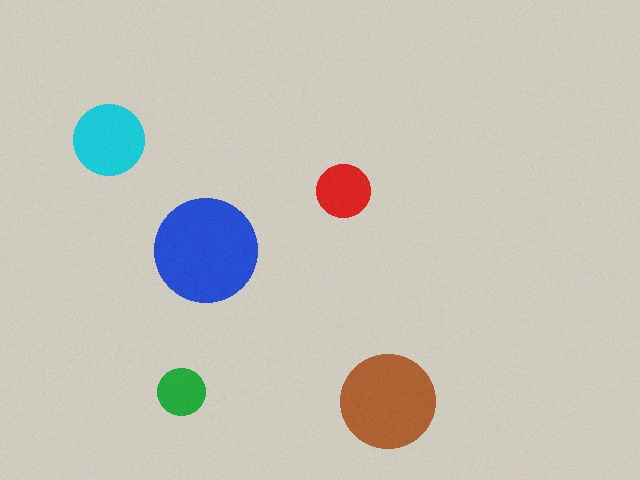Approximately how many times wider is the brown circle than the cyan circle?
About 1.5 times wider.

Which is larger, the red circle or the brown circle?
The brown one.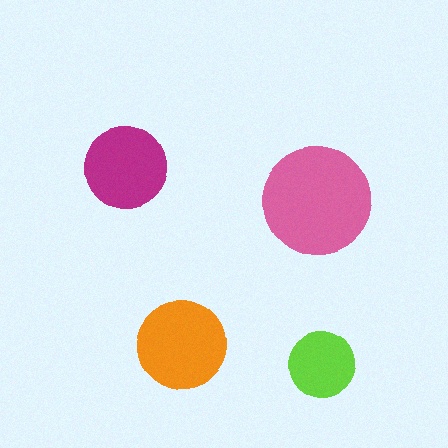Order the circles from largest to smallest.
the pink one, the orange one, the magenta one, the lime one.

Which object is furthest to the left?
The magenta circle is leftmost.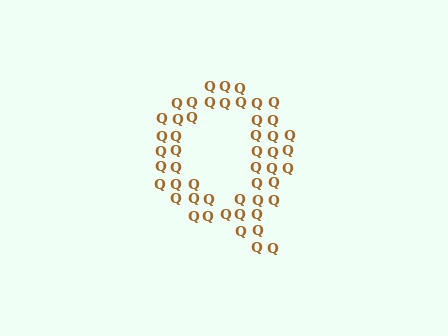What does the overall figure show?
The overall figure shows the letter Q.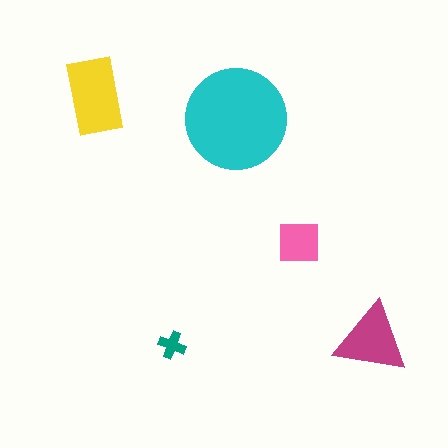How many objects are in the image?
There are 5 objects in the image.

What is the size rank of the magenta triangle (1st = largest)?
3rd.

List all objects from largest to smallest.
The cyan circle, the yellow rectangle, the magenta triangle, the pink square, the teal cross.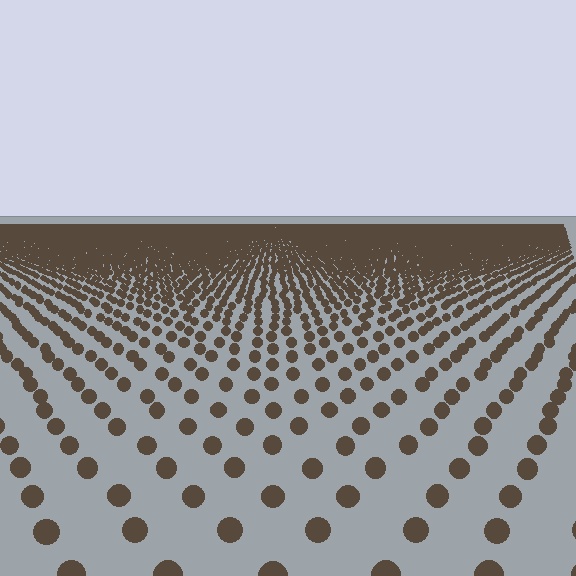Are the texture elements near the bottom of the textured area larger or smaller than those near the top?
Larger. Near the bottom, elements are closer to the viewer and appear at a bigger on-screen size.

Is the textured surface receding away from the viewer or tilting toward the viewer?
The surface is receding away from the viewer. Texture elements get smaller and denser toward the top.